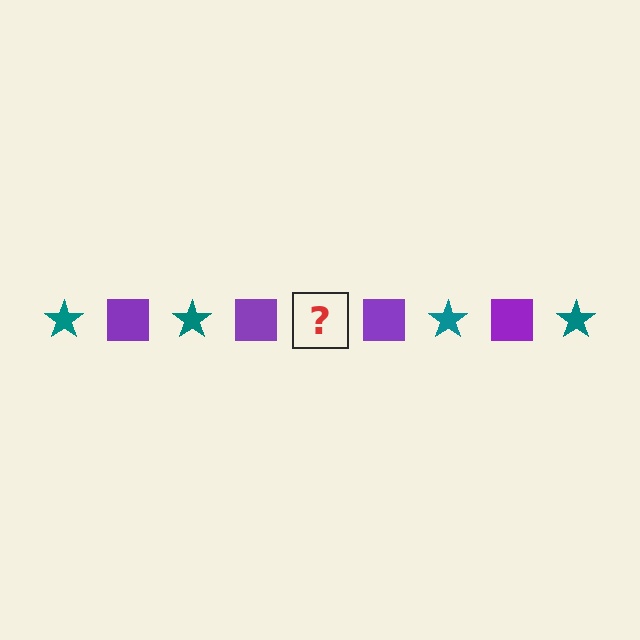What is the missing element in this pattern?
The missing element is a teal star.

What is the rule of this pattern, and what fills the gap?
The rule is that the pattern alternates between teal star and purple square. The gap should be filled with a teal star.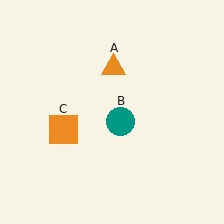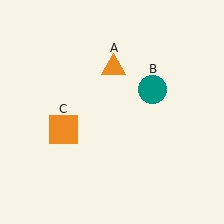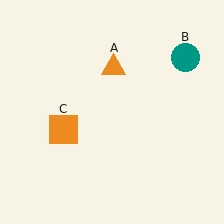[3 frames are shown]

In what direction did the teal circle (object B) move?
The teal circle (object B) moved up and to the right.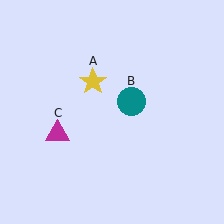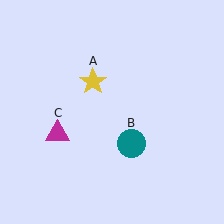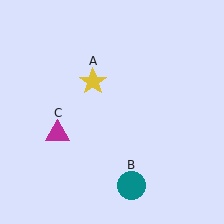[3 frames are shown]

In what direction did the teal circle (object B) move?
The teal circle (object B) moved down.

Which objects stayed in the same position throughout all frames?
Yellow star (object A) and magenta triangle (object C) remained stationary.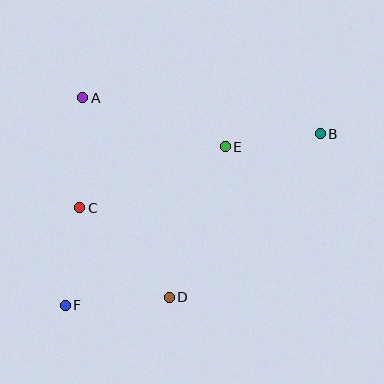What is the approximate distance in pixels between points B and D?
The distance between B and D is approximately 223 pixels.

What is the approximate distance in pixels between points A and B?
The distance between A and B is approximately 240 pixels.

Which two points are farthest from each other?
Points B and F are farthest from each other.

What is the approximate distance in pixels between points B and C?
The distance between B and C is approximately 251 pixels.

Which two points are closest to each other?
Points B and E are closest to each other.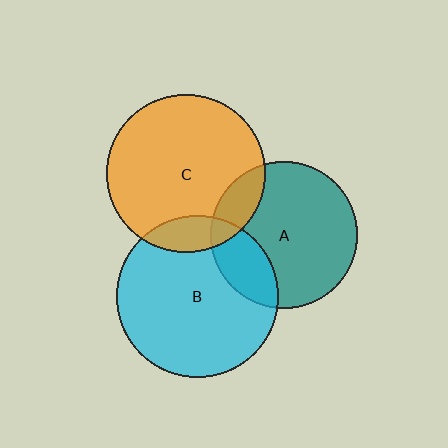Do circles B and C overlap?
Yes.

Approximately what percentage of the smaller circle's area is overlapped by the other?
Approximately 15%.